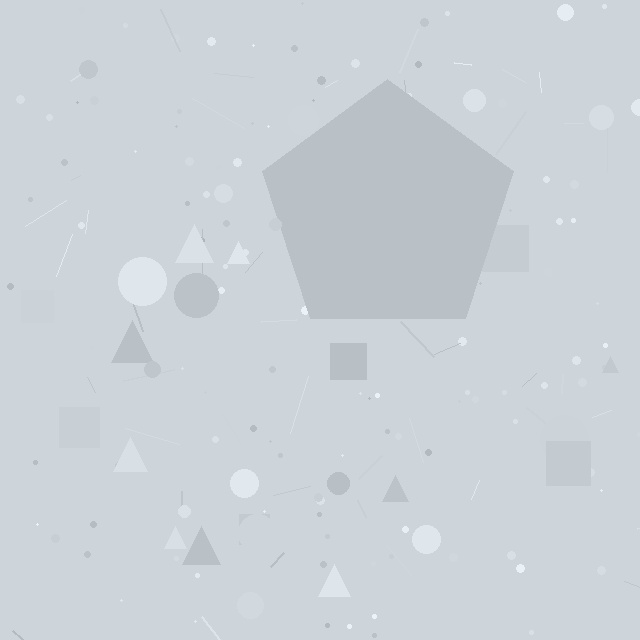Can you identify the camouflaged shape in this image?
The camouflaged shape is a pentagon.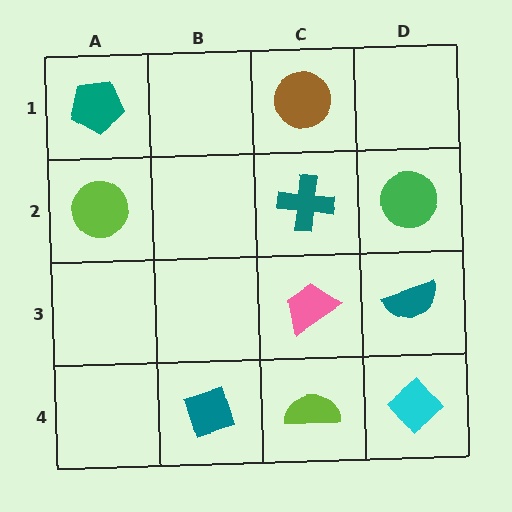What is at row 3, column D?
A teal semicircle.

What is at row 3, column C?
A pink trapezoid.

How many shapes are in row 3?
2 shapes.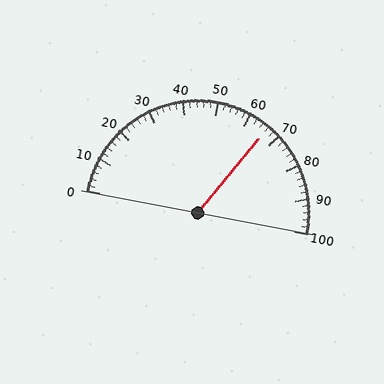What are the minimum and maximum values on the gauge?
The gauge ranges from 0 to 100.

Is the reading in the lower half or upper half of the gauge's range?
The reading is in the upper half of the range (0 to 100).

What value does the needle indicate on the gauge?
The needle indicates approximately 66.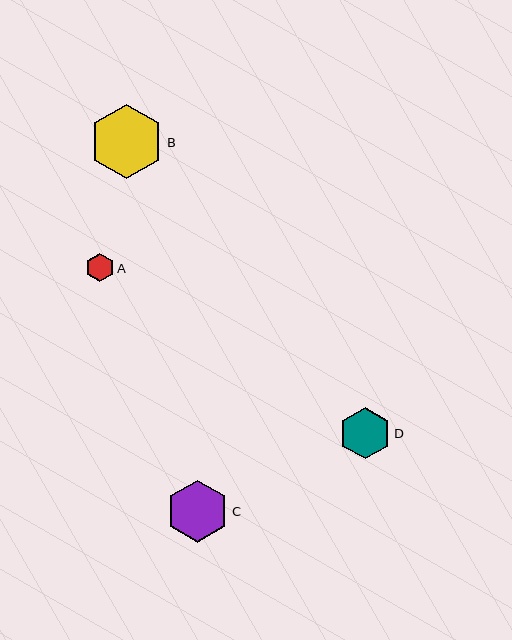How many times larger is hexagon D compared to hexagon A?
Hexagon D is approximately 1.8 times the size of hexagon A.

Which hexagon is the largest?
Hexagon B is the largest with a size of approximately 75 pixels.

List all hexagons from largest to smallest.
From largest to smallest: B, C, D, A.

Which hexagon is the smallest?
Hexagon A is the smallest with a size of approximately 29 pixels.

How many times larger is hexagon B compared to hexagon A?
Hexagon B is approximately 2.6 times the size of hexagon A.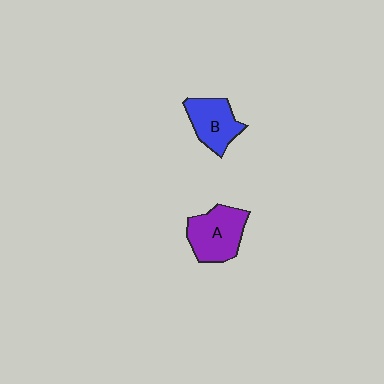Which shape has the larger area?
Shape A (purple).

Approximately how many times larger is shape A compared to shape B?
Approximately 1.2 times.